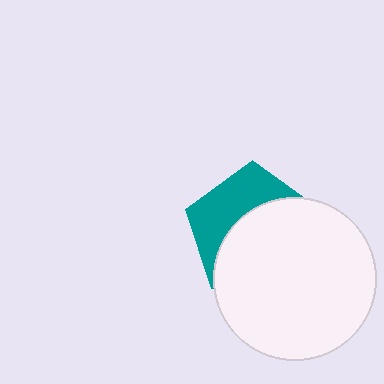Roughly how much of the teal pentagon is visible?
A small part of it is visible (roughly 39%).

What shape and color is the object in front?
The object in front is a white circle.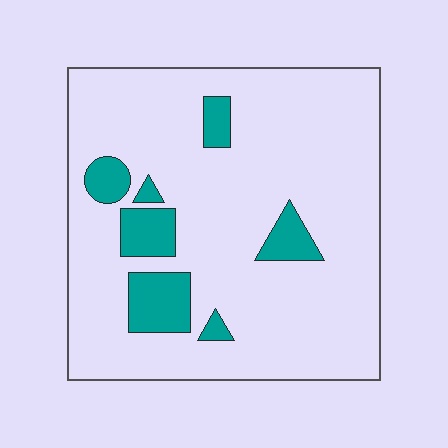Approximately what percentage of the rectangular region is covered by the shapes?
Approximately 15%.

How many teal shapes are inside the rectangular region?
7.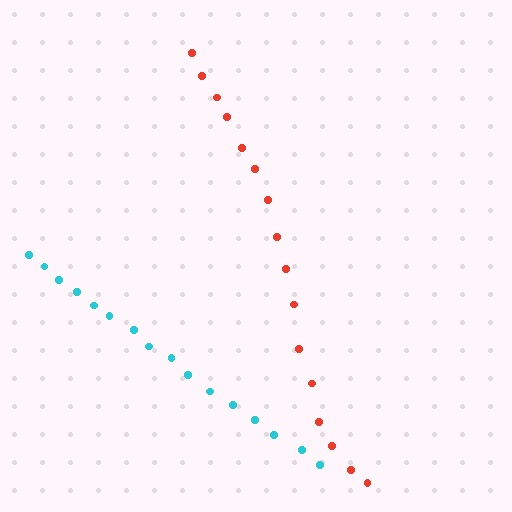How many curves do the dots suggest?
There are 2 distinct paths.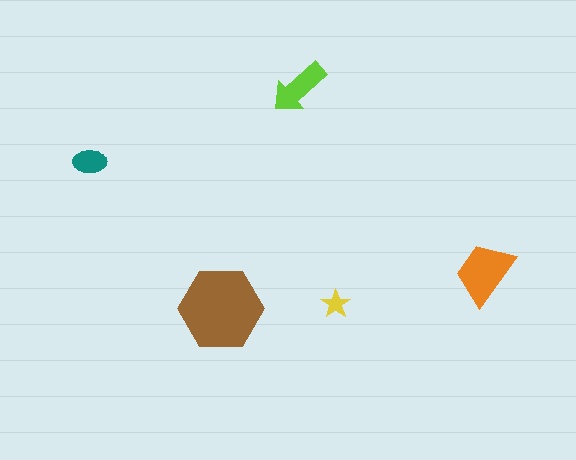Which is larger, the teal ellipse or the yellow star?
The teal ellipse.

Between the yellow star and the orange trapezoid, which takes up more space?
The orange trapezoid.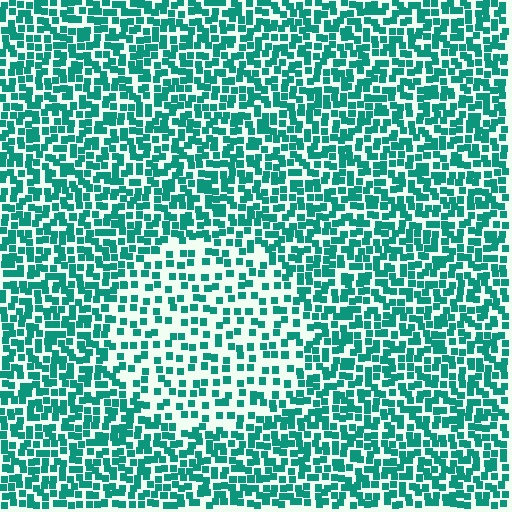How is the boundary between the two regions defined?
The boundary is defined by a change in element density (approximately 1.9x ratio). All elements are the same color, size, and shape.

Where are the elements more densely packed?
The elements are more densely packed outside the circle boundary.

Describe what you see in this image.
The image contains small teal elements arranged at two different densities. A circle-shaped region is visible where the elements are less densely packed than the surrounding area.